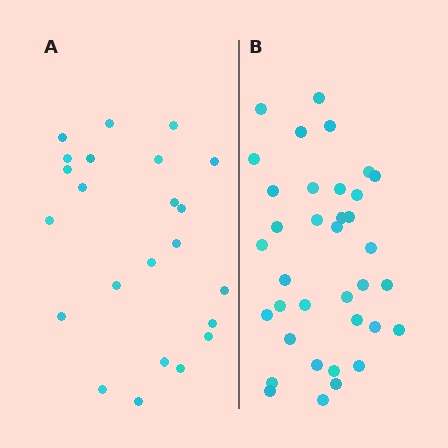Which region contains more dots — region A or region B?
Region B (the right region) has more dots.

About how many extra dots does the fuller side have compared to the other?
Region B has approximately 15 more dots than region A.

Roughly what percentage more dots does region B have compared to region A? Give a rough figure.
About 55% more.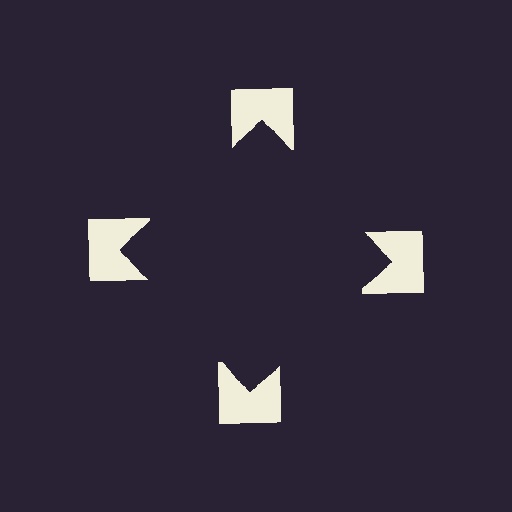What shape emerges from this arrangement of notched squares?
An illusory square — its edges are inferred from the aligned wedge cuts in the notched squares, not physically drawn.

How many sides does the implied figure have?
4 sides.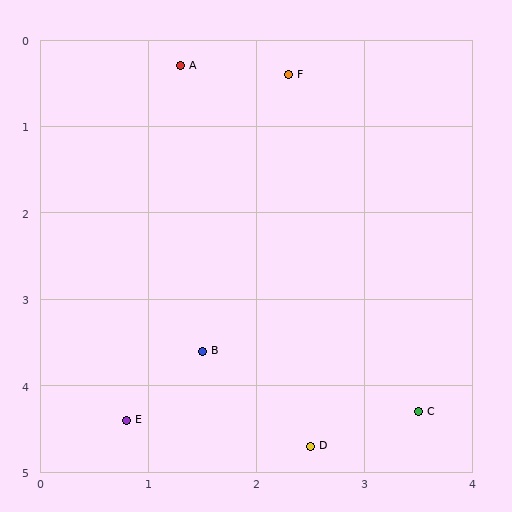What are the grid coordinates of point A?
Point A is at approximately (1.3, 0.3).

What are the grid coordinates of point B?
Point B is at approximately (1.5, 3.6).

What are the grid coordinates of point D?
Point D is at approximately (2.5, 4.7).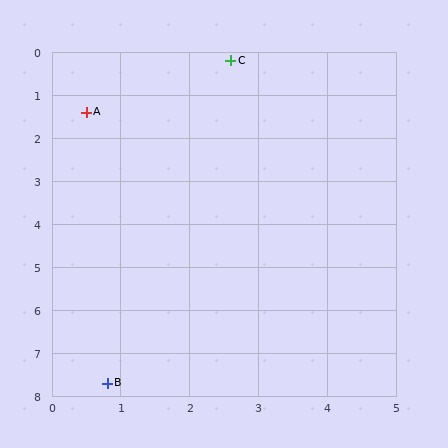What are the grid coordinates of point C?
Point C is at approximately (2.6, 0.2).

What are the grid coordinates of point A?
Point A is at approximately (0.5, 1.4).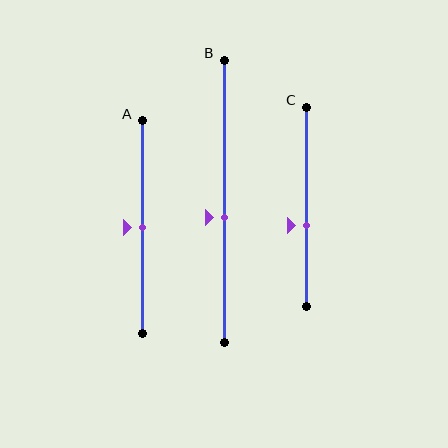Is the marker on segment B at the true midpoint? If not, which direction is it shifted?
No, the marker on segment B is shifted downward by about 6% of the segment length.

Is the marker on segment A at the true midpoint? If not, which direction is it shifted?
Yes, the marker on segment A is at the true midpoint.